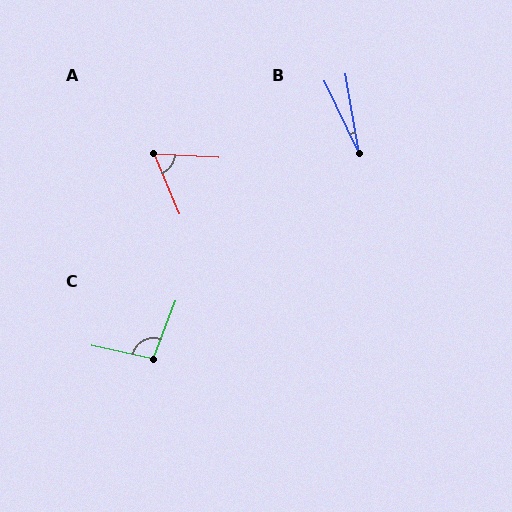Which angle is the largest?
C, at approximately 99 degrees.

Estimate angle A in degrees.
Approximately 64 degrees.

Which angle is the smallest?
B, at approximately 16 degrees.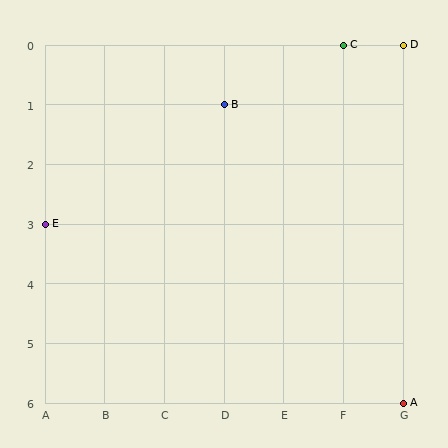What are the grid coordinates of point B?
Point B is at grid coordinates (D, 1).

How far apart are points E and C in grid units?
Points E and C are 5 columns and 3 rows apart (about 5.8 grid units diagonally).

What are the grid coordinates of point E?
Point E is at grid coordinates (A, 3).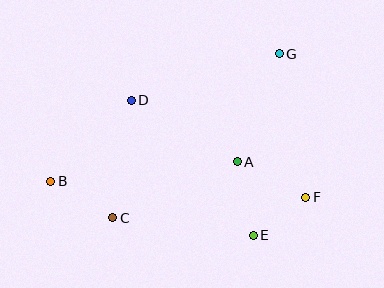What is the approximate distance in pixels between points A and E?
The distance between A and E is approximately 75 pixels.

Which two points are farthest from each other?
Points B and G are farthest from each other.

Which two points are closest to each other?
Points E and F are closest to each other.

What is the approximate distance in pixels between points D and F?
The distance between D and F is approximately 200 pixels.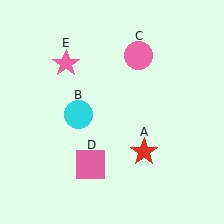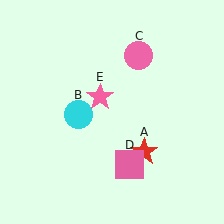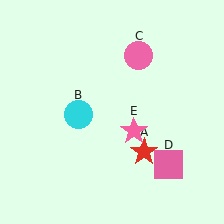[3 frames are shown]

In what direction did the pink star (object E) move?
The pink star (object E) moved down and to the right.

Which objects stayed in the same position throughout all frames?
Red star (object A) and cyan circle (object B) and pink circle (object C) remained stationary.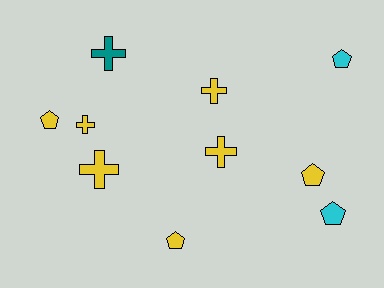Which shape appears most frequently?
Cross, with 5 objects.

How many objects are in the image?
There are 10 objects.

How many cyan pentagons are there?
There are 2 cyan pentagons.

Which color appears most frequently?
Yellow, with 7 objects.